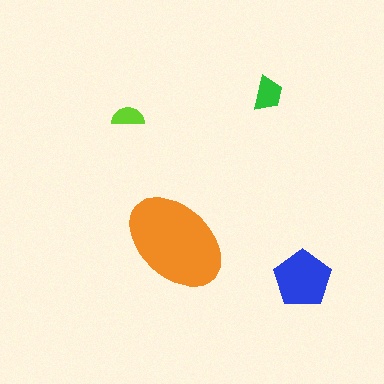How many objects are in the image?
There are 4 objects in the image.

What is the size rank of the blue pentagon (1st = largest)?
2nd.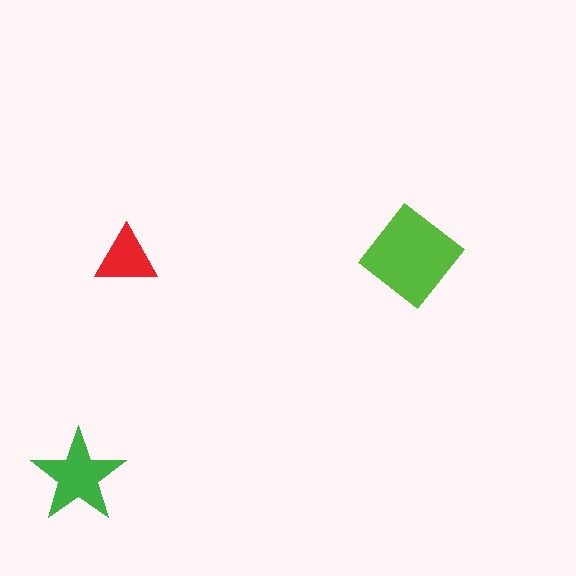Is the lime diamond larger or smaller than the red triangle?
Larger.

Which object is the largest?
The lime diamond.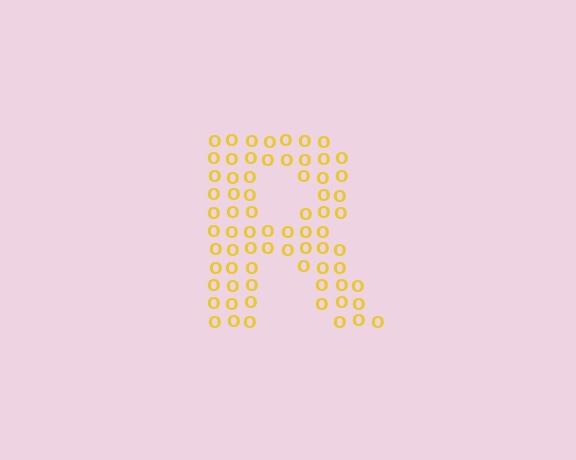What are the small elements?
The small elements are letter O's.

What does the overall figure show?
The overall figure shows the letter R.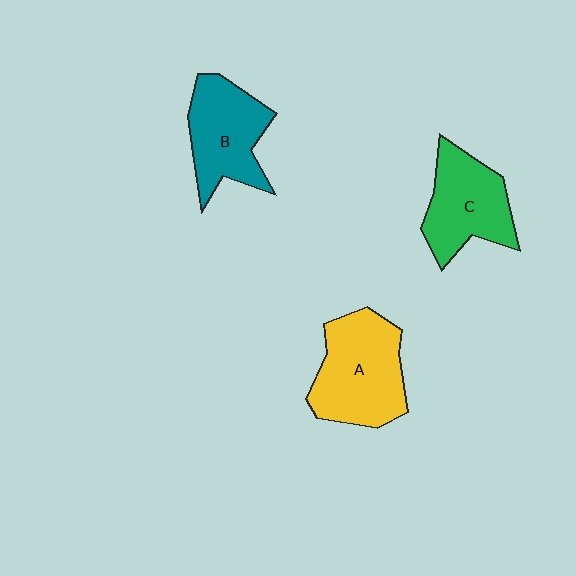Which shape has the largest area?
Shape A (yellow).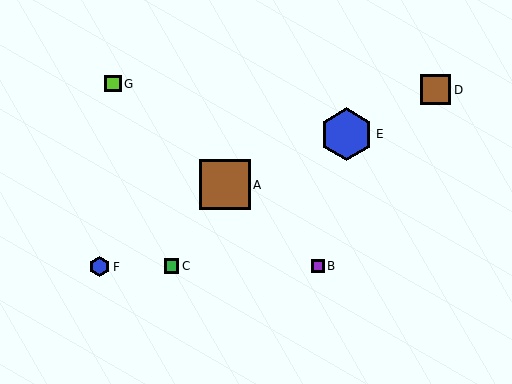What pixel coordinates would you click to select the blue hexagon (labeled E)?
Click at (347, 134) to select the blue hexagon E.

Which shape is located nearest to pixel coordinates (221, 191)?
The brown square (labeled A) at (225, 185) is nearest to that location.